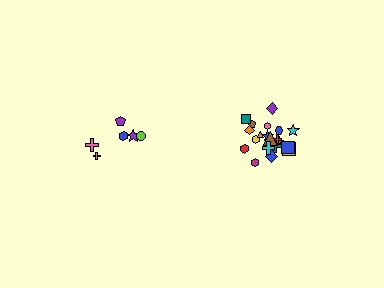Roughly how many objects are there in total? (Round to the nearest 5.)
Roughly 30 objects in total.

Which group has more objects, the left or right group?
The right group.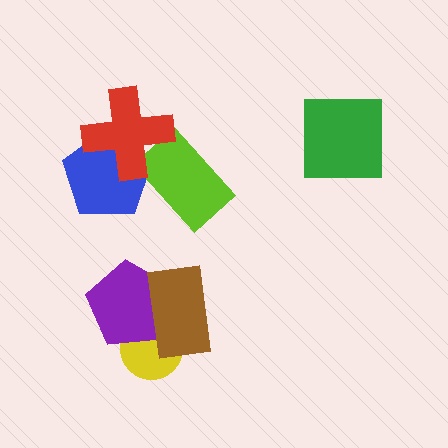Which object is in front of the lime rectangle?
The red cross is in front of the lime rectangle.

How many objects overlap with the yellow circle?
2 objects overlap with the yellow circle.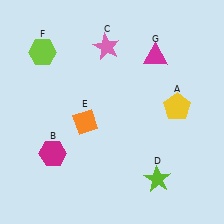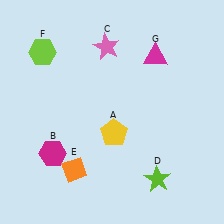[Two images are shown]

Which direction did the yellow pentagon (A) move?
The yellow pentagon (A) moved left.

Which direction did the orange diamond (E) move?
The orange diamond (E) moved down.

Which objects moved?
The objects that moved are: the yellow pentagon (A), the orange diamond (E).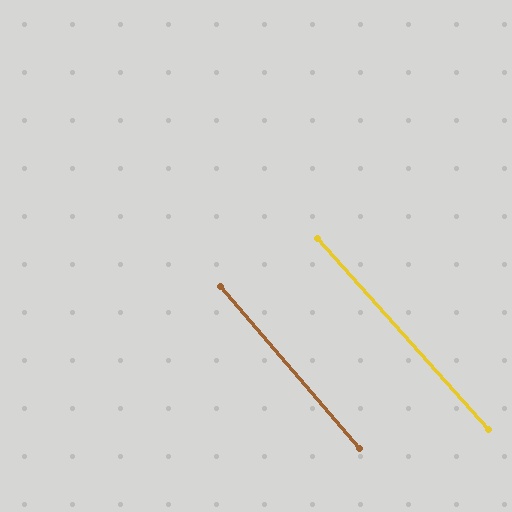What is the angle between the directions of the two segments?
Approximately 1 degree.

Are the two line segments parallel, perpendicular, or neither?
Parallel — their directions differ by only 1.4°.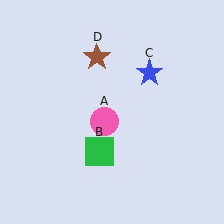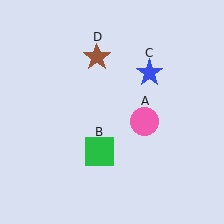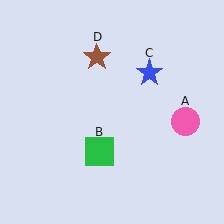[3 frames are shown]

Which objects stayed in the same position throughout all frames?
Green square (object B) and blue star (object C) and brown star (object D) remained stationary.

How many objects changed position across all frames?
1 object changed position: pink circle (object A).